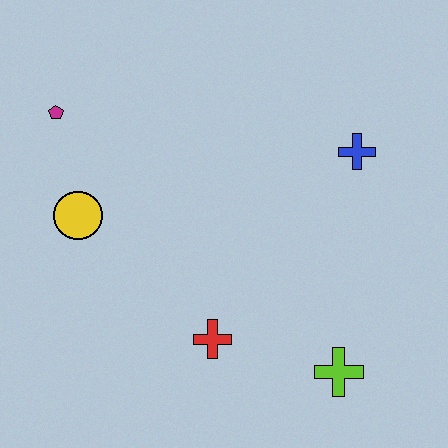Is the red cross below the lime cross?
No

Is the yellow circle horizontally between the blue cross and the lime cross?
No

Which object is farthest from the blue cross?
The magenta pentagon is farthest from the blue cross.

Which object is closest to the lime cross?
The red cross is closest to the lime cross.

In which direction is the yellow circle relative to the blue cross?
The yellow circle is to the left of the blue cross.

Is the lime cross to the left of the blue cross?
Yes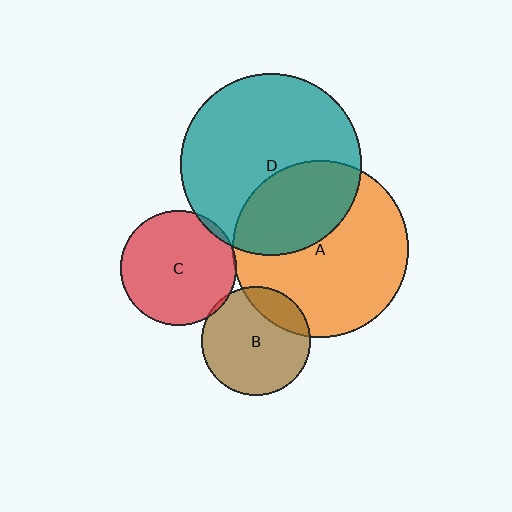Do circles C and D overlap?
Yes.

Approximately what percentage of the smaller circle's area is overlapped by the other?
Approximately 5%.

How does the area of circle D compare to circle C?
Approximately 2.5 times.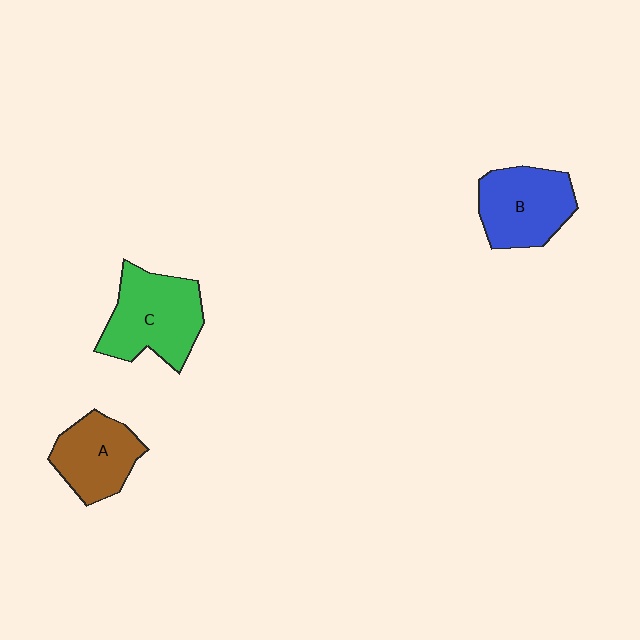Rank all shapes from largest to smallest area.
From largest to smallest: C (green), B (blue), A (brown).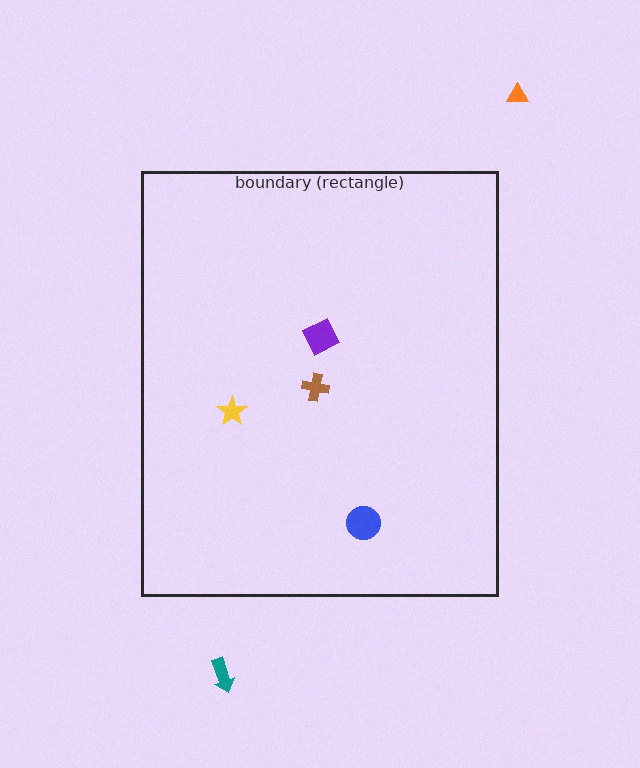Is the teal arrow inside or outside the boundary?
Outside.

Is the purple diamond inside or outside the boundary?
Inside.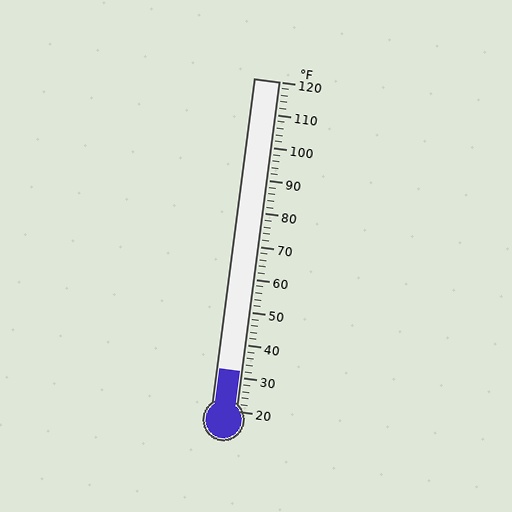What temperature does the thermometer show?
The thermometer shows approximately 32°F.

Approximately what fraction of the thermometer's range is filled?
The thermometer is filled to approximately 10% of its range.